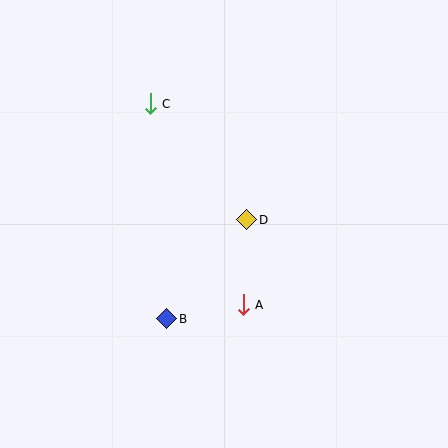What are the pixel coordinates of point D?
Point D is at (247, 220).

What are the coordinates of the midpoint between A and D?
The midpoint between A and D is at (245, 262).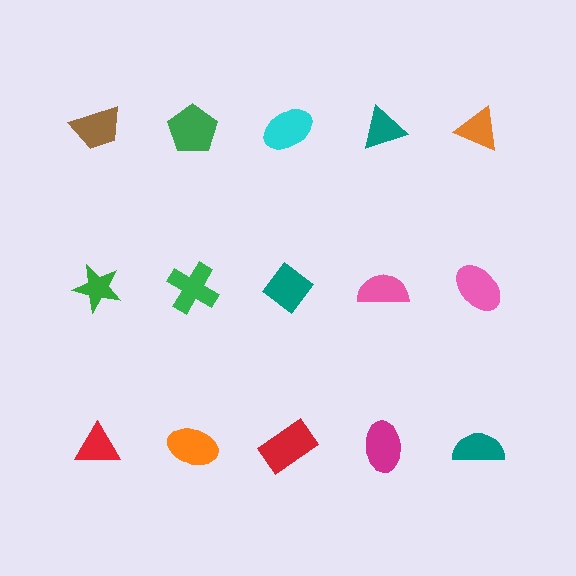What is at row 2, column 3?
A teal diamond.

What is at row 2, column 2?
A green cross.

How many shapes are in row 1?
5 shapes.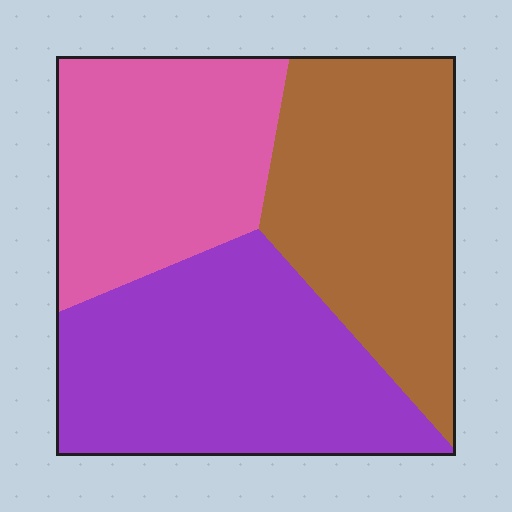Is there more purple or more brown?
Purple.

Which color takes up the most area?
Purple, at roughly 40%.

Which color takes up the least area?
Pink, at roughly 30%.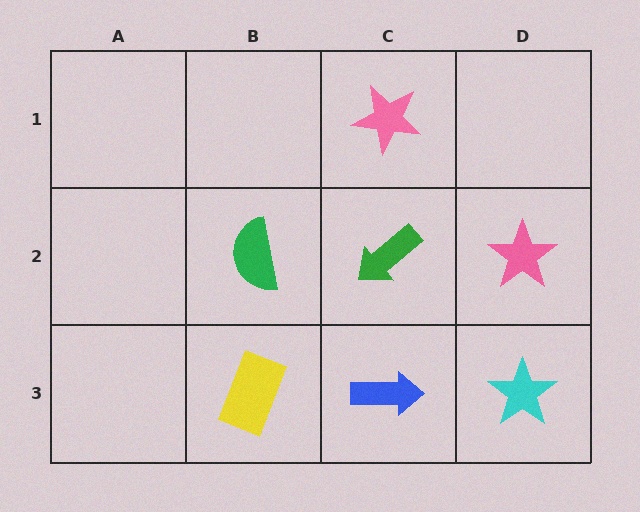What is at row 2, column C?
A green arrow.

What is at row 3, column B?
A yellow rectangle.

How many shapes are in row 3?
3 shapes.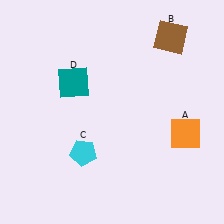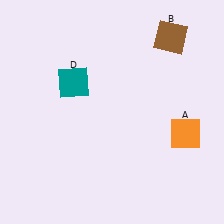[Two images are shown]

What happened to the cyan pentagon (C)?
The cyan pentagon (C) was removed in Image 2. It was in the bottom-left area of Image 1.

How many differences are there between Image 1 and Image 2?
There is 1 difference between the two images.